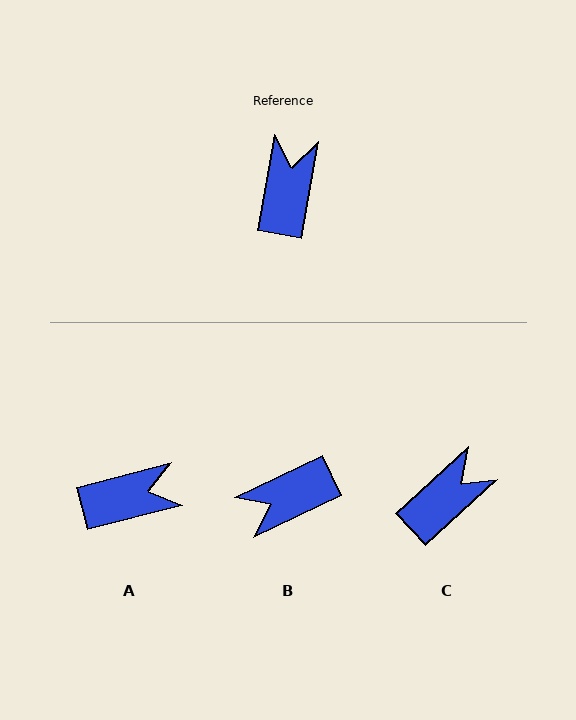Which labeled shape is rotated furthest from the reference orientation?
B, about 125 degrees away.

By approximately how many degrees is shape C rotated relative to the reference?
Approximately 38 degrees clockwise.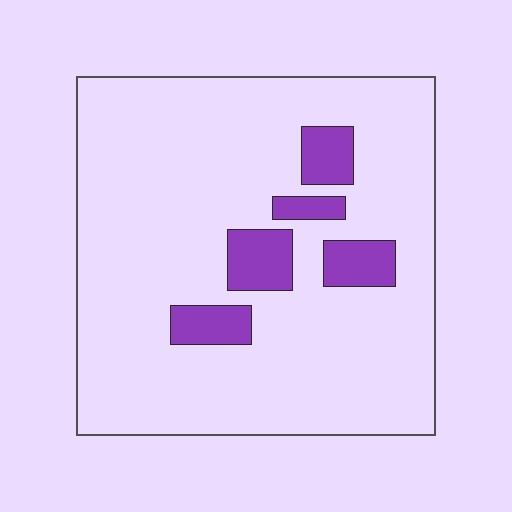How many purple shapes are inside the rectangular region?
5.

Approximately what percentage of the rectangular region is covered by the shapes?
Approximately 10%.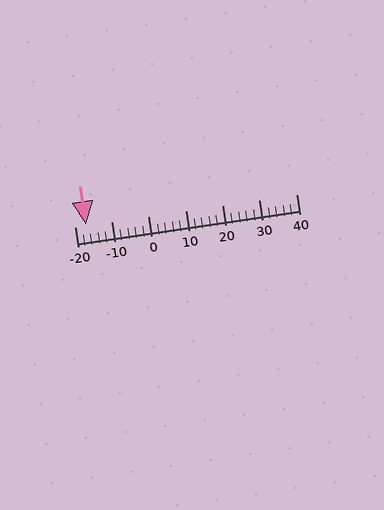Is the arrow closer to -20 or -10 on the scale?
The arrow is closer to -20.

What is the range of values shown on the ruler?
The ruler shows values from -20 to 40.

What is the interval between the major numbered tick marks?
The major tick marks are spaced 10 units apart.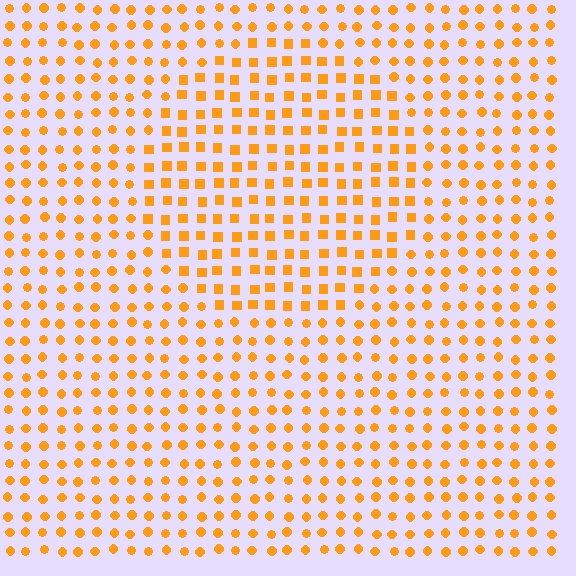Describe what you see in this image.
The image is filled with small orange elements arranged in a uniform grid. A circle-shaped region contains squares, while the surrounding area contains circles. The boundary is defined purely by the change in element shape.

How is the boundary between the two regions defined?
The boundary is defined by a change in element shape: squares inside vs. circles outside. All elements share the same color and spacing.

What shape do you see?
I see a circle.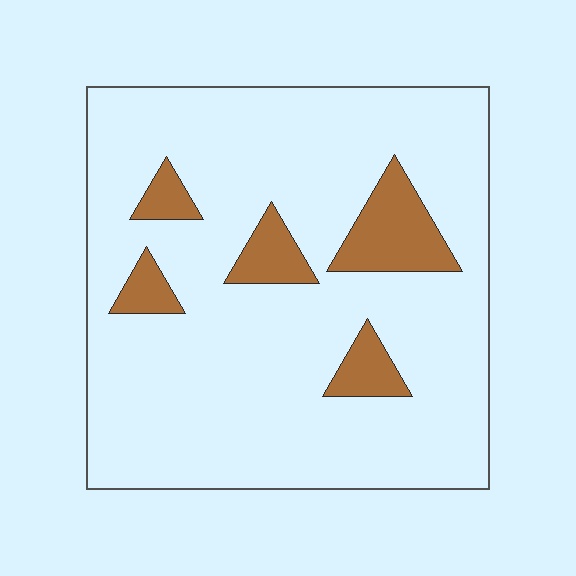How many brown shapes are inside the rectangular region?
5.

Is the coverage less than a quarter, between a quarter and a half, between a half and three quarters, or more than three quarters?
Less than a quarter.